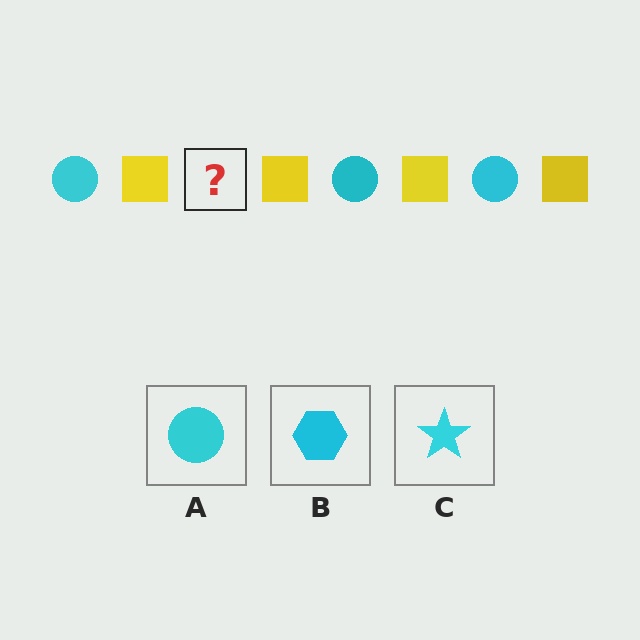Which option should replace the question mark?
Option A.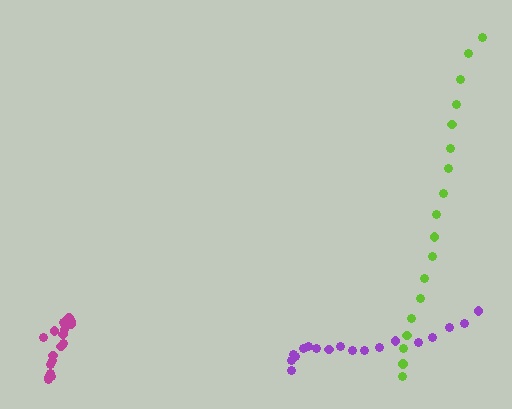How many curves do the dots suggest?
There are 3 distinct paths.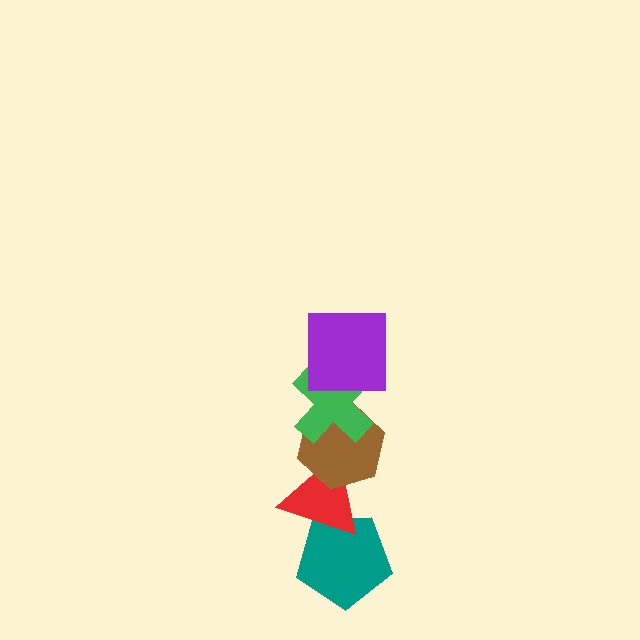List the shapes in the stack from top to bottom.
From top to bottom: the purple square, the green cross, the brown hexagon, the red triangle, the teal pentagon.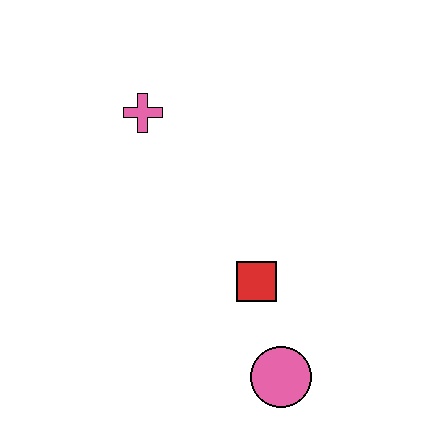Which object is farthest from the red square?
The pink cross is farthest from the red square.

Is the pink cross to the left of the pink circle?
Yes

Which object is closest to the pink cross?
The red square is closest to the pink cross.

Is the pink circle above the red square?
No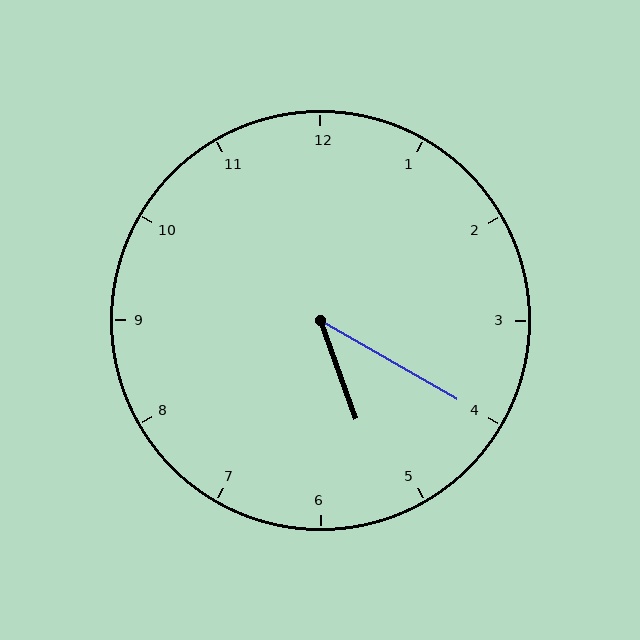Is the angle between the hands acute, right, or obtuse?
It is acute.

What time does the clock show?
5:20.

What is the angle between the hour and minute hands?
Approximately 40 degrees.